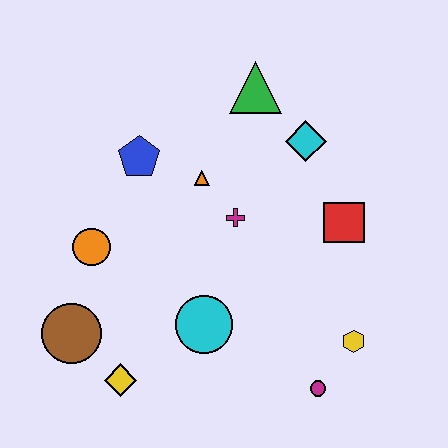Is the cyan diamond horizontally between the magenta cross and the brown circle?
No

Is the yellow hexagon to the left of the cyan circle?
No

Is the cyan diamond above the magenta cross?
Yes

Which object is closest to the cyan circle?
The yellow diamond is closest to the cyan circle.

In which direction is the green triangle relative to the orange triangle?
The green triangle is above the orange triangle.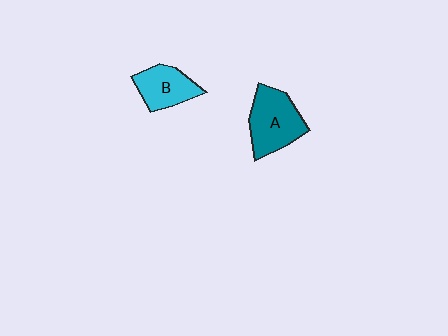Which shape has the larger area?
Shape A (teal).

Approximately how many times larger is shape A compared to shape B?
Approximately 1.4 times.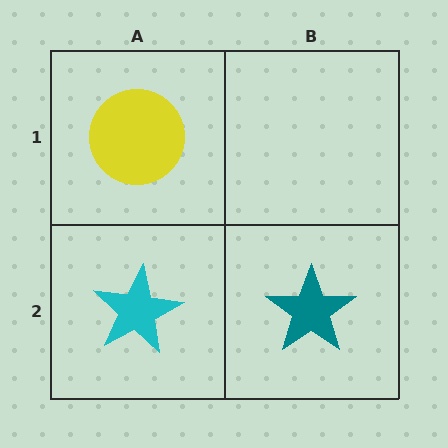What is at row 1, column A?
A yellow circle.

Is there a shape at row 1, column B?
No, that cell is empty.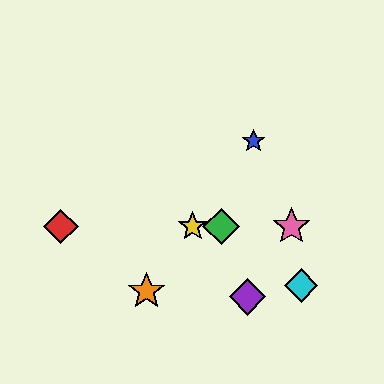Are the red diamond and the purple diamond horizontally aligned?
No, the red diamond is at y≈227 and the purple diamond is at y≈297.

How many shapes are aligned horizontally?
4 shapes (the red diamond, the green diamond, the yellow star, the pink star) are aligned horizontally.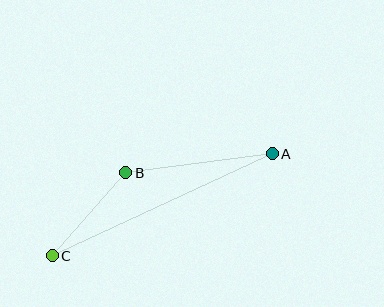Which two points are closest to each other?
Points B and C are closest to each other.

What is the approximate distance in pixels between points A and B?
The distance between A and B is approximately 148 pixels.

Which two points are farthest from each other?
Points A and C are farthest from each other.